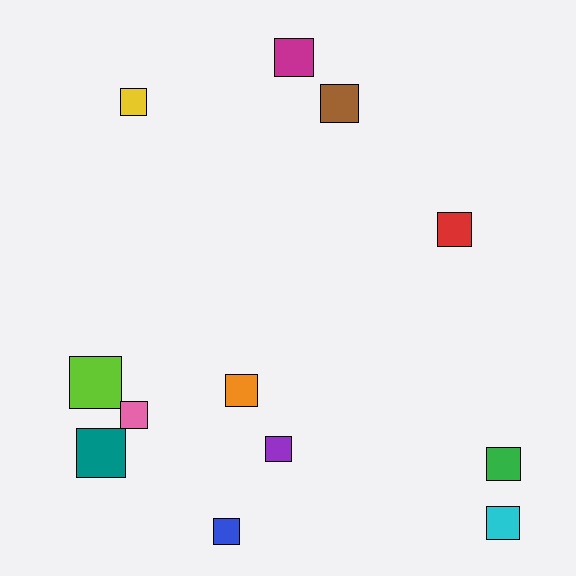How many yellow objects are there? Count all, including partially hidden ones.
There is 1 yellow object.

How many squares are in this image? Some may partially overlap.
There are 12 squares.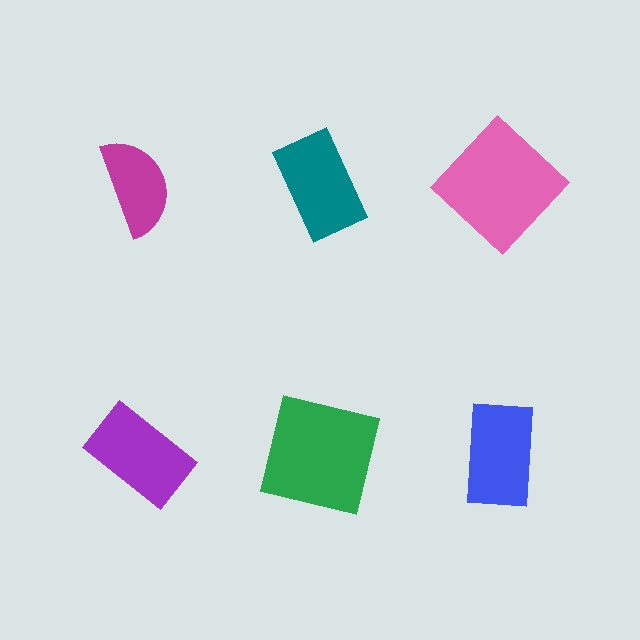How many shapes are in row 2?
3 shapes.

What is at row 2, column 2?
A green square.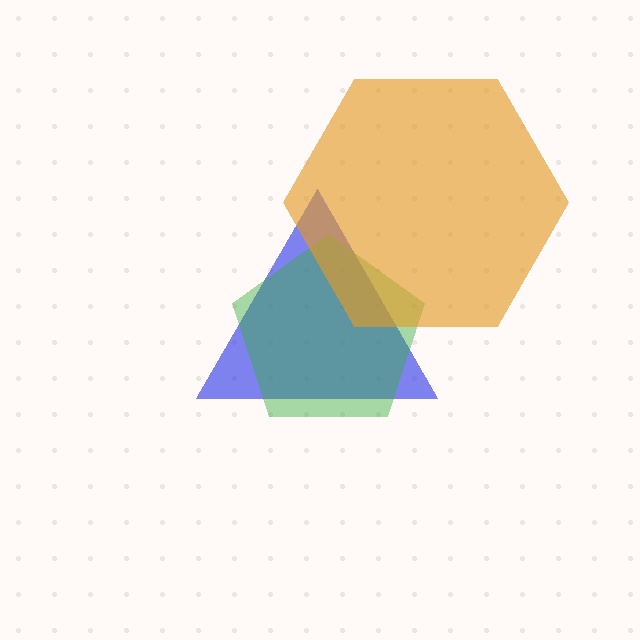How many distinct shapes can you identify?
There are 3 distinct shapes: a blue triangle, a green pentagon, an orange hexagon.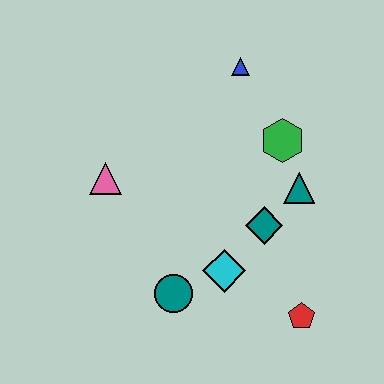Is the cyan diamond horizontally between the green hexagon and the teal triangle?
No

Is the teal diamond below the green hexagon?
Yes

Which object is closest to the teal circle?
The cyan diamond is closest to the teal circle.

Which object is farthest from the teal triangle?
The pink triangle is farthest from the teal triangle.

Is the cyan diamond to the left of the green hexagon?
Yes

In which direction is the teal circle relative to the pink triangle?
The teal circle is below the pink triangle.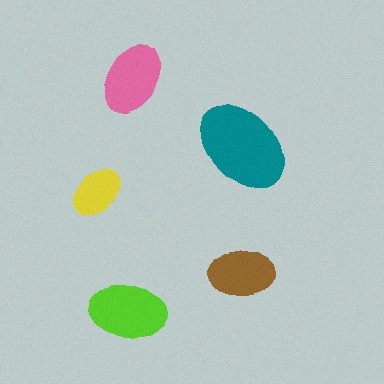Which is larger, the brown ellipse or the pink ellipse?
The pink one.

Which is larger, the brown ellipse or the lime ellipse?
The lime one.